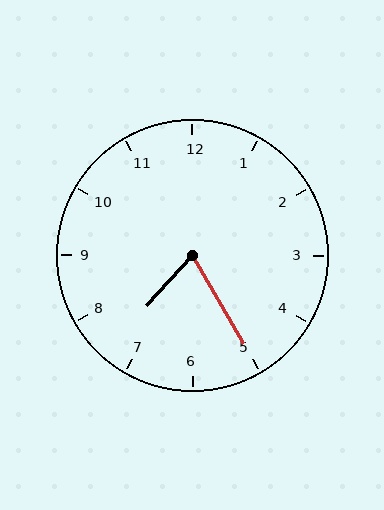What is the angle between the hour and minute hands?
Approximately 72 degrees.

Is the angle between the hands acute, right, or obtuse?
It is acute.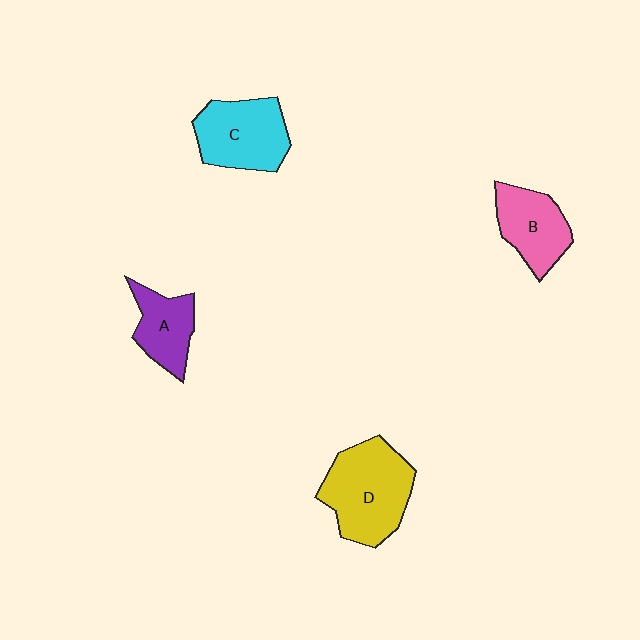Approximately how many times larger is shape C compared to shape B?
Approximately 1.2 times.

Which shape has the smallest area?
Shape A (purple).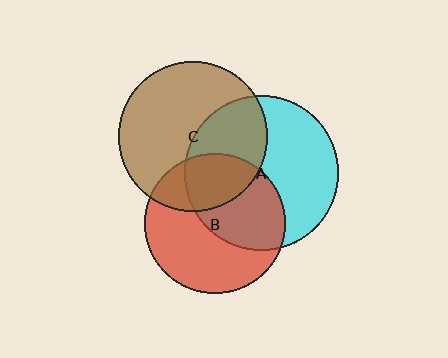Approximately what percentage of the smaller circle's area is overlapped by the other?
Approximately 30%.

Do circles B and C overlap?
Yes.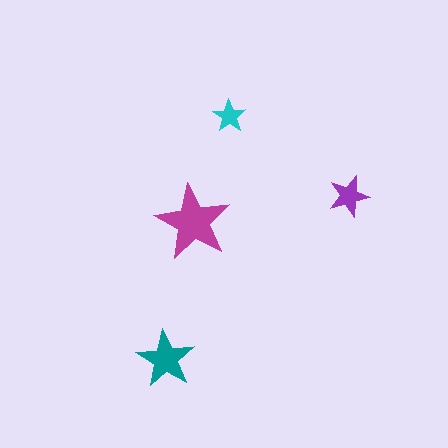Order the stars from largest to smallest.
the magenta one, the teal one, the purple one, the cyan one.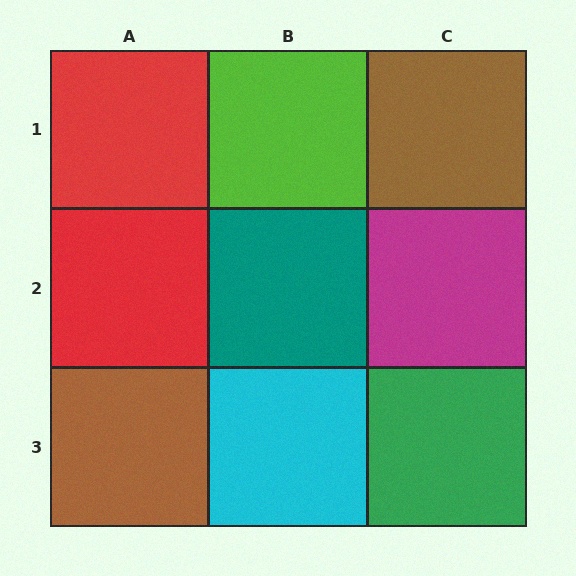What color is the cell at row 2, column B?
Teal.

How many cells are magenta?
1 cell is magenta.